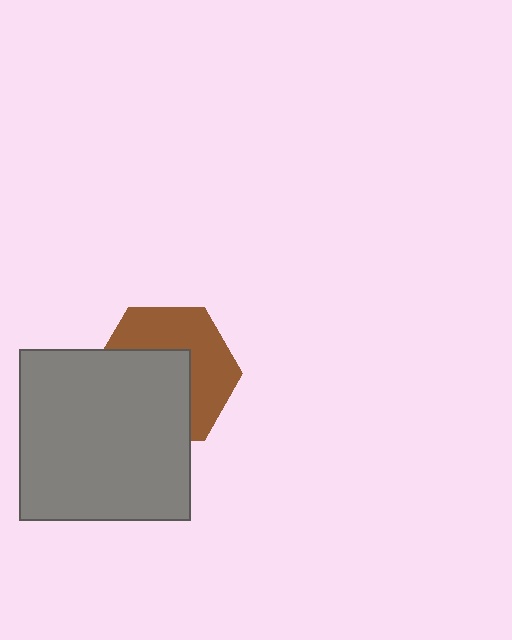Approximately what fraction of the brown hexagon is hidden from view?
Roughly 51% of the brown hexagon is hidden behind the gray square.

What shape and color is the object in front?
The object in front is a gray square.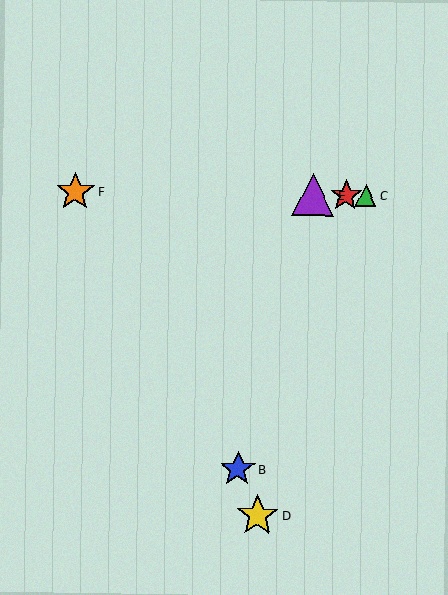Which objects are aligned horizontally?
Objects A, C, E, F are aligned horizontally.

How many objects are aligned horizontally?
4 objects (A, C, E, F) are aligned horizontally.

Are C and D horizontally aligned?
No, C is at y≈196 and D is at y≈516.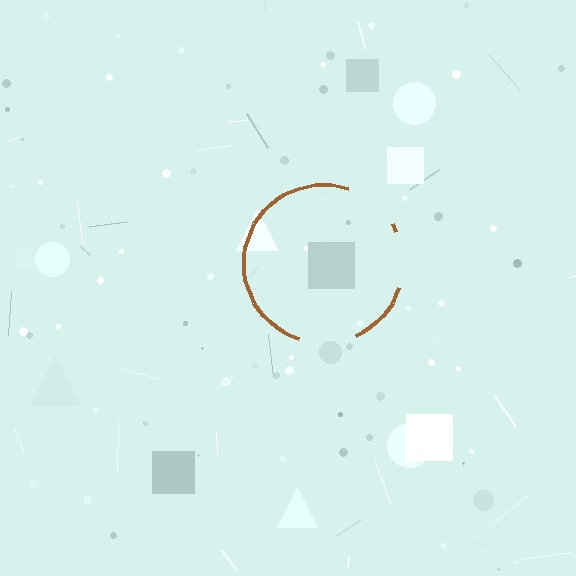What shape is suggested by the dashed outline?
The dashed outline suggests a circle.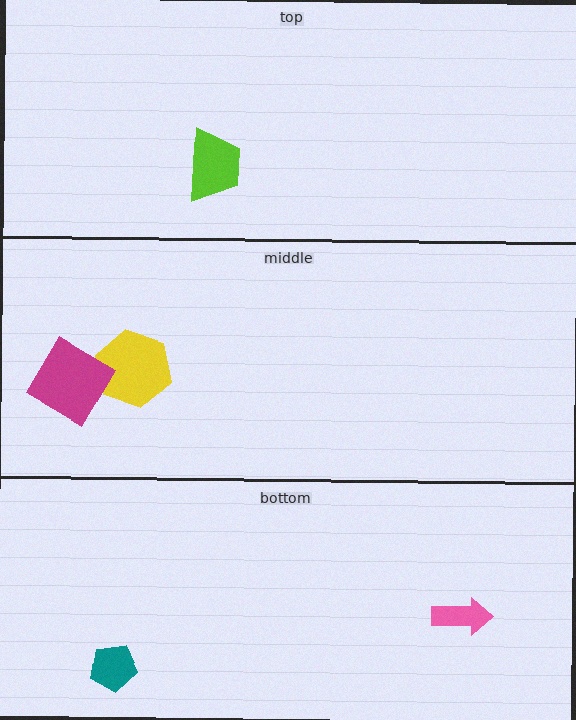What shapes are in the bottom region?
The pink arrow, the teal pentagon.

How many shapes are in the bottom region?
2.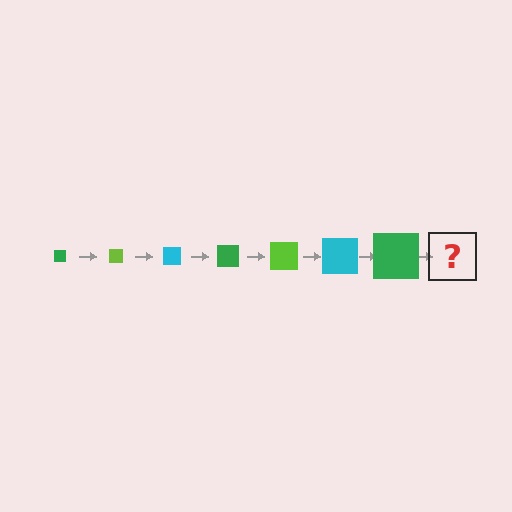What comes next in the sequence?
The next element should be a lime square, larger than the previous one.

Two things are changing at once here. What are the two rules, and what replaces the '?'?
The two rules are that the square grows larger each step and the color cycles through green, lime, and cyan. The '?' should be a lime square, larger than the previous one.